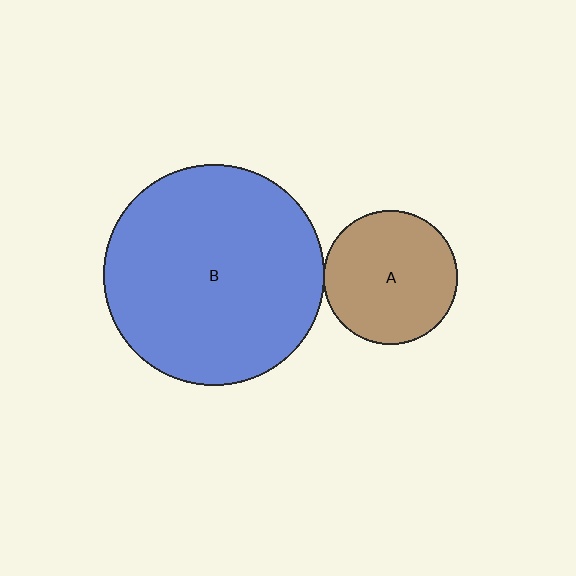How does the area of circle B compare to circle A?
Approximately 2.7 times.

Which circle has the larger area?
Circle B (blue).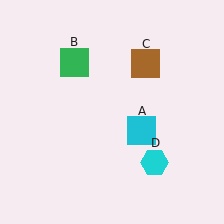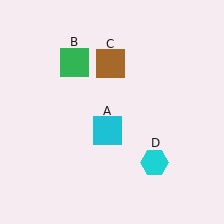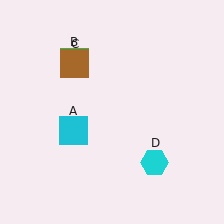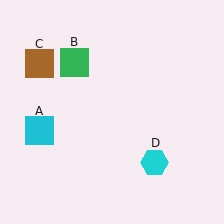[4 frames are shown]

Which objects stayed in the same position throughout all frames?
Green square (object B) and cyan hexagon (object D) remained stationary.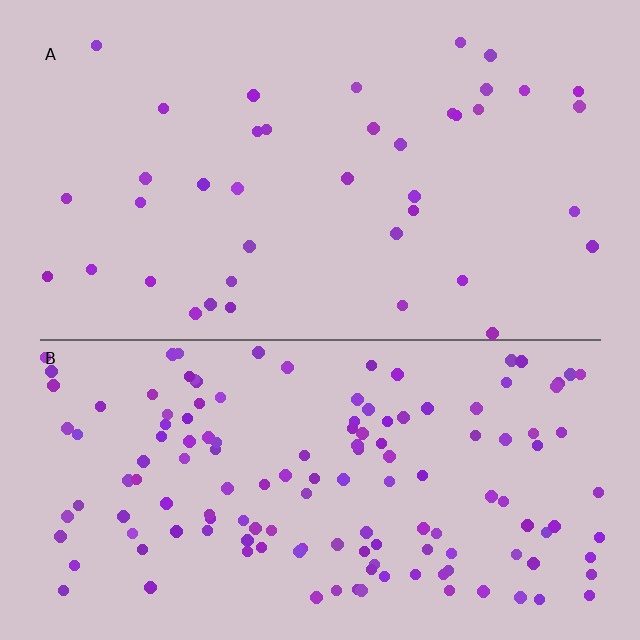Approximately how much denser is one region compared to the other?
Approximately 3.5× — region B over region A.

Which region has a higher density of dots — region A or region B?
B (the bottom).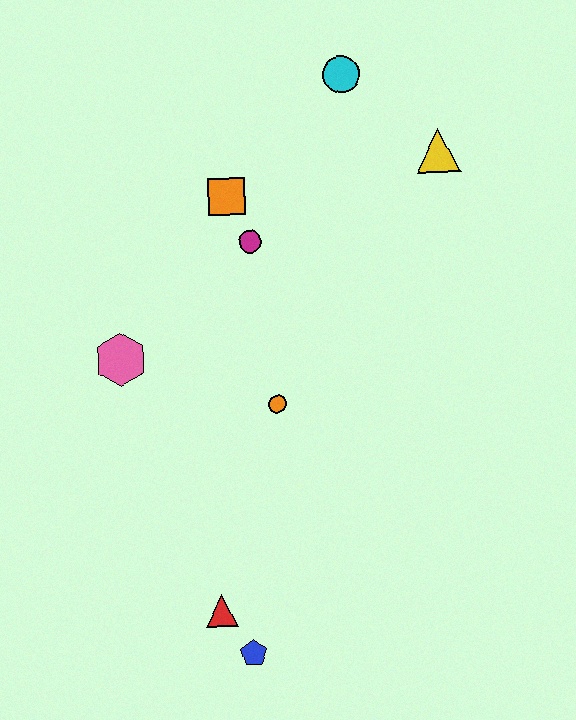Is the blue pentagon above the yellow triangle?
No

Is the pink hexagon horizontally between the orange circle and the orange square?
No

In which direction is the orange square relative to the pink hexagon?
The orange square is above the pink hexagon.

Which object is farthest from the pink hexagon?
The yellow triangle is farthest from the pink hexagon.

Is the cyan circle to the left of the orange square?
No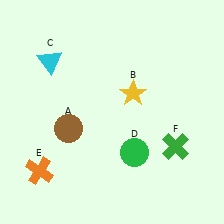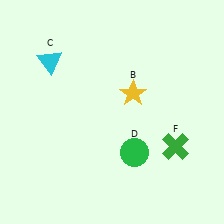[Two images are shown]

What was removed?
The brown circle (A), the orange cross (E) were removed in Image 2.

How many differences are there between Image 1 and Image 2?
There are 2 differences between the two images.